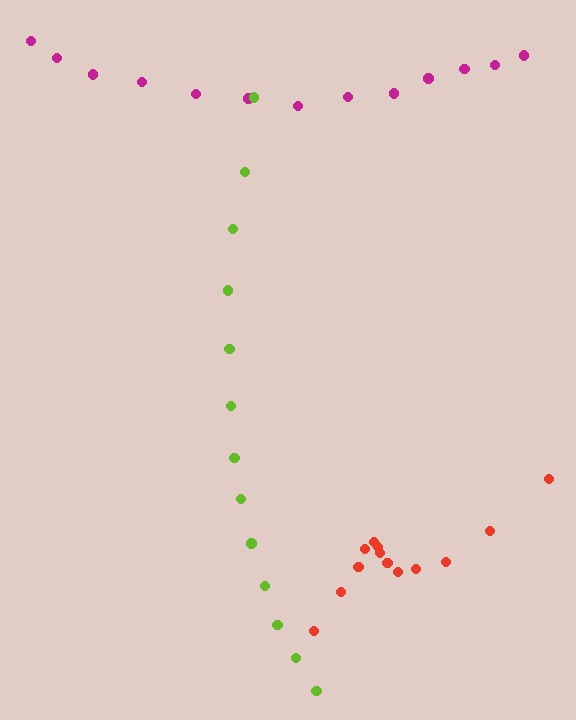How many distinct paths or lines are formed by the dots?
There are 3 distinct paths.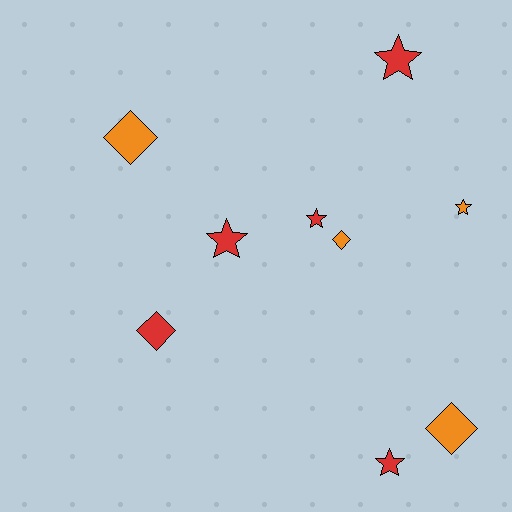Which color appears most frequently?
Red, with 5 objects.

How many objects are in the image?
There are 9 objects.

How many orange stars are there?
There is 1 orange star.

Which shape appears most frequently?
Star, with 5 objects.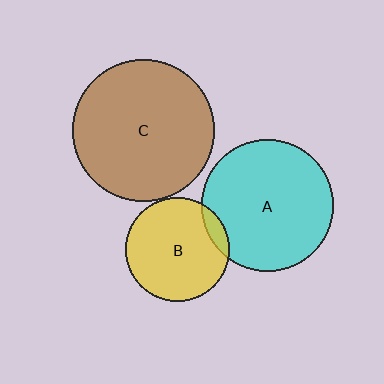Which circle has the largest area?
Circle C (brown).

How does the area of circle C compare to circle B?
Approximately 1.9 times.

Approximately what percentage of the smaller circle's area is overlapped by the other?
Approximately 10%.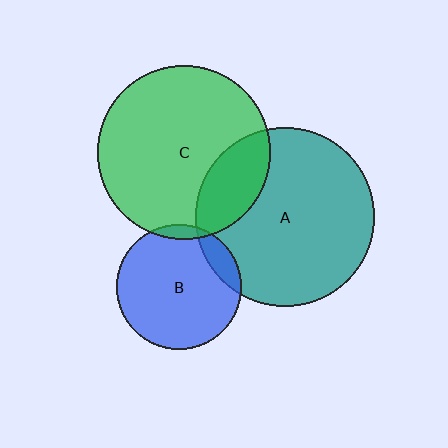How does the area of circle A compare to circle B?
Approximately 2.0 times.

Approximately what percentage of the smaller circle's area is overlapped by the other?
Approximately 5%.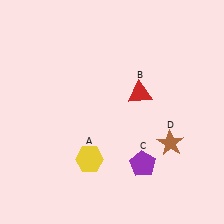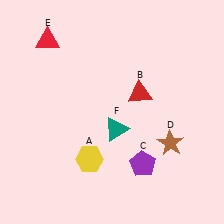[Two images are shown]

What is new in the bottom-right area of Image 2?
A teal triangle (F) was added in the bottom-right area of Image 2.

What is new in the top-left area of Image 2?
A red triangle (E) was added in the top-left area of Image 2.